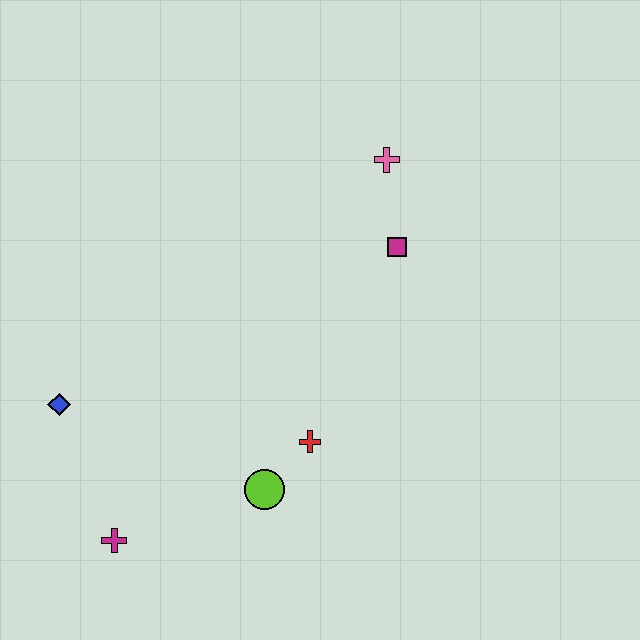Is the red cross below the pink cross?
Yes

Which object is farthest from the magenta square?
The magenta cross is farthest from the magenta square.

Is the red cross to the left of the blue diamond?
No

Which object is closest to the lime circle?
The red cross is closest to the lime circle.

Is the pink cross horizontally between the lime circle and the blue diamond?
No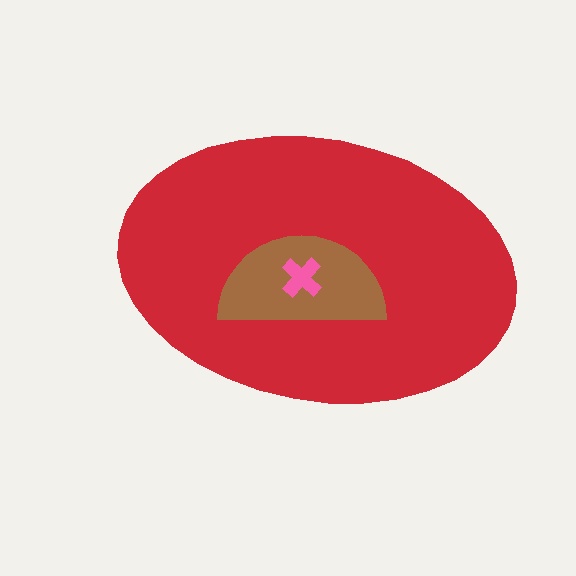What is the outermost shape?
The red ellipse.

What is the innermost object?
The pink cross.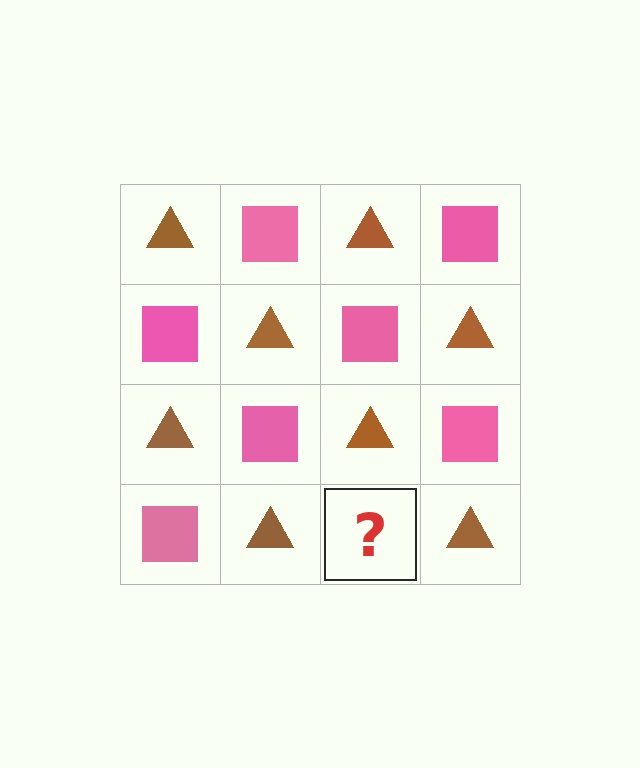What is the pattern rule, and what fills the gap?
The rule is that it alternates brown triangle and pink square in a checkerboard pattern. The gap should be filled with a pink square.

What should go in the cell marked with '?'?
The missing cell should contain a pink square.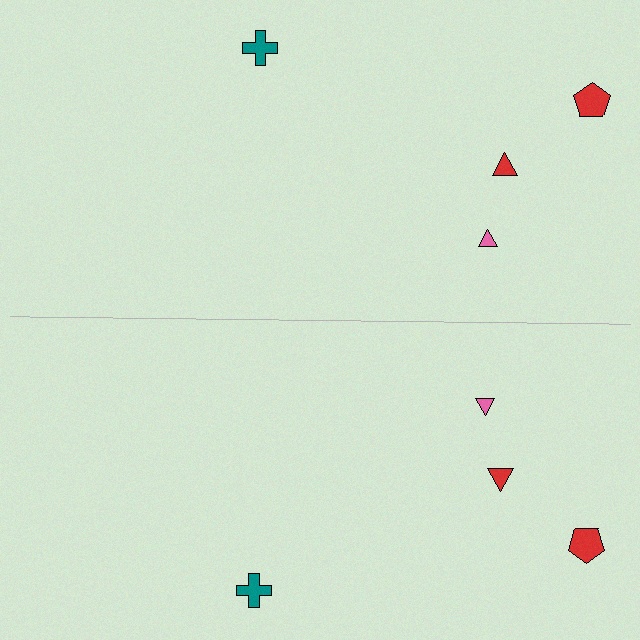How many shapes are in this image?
There are 8 shapes in this image.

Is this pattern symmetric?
Yes, this pattern has bilateral (reflection) symmetry.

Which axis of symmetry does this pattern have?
The pattern has a horizontal axis of symmetry running through the center of the image.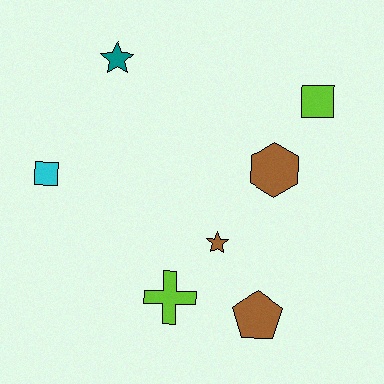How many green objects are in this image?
There are no green objects.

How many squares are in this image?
There are 2 squares.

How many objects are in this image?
There are 7 objects.